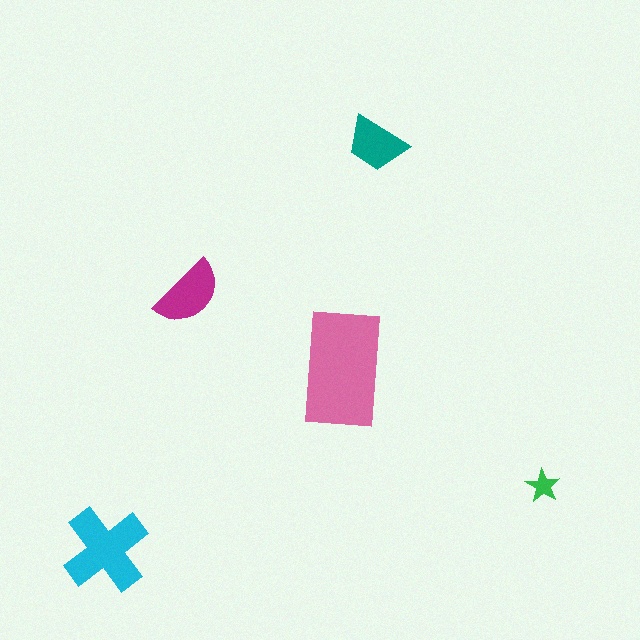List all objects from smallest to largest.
The green star, the teal trapezoid, the magenta semicircle, the cyan cross, the pink rectangle.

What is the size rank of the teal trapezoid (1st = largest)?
4th.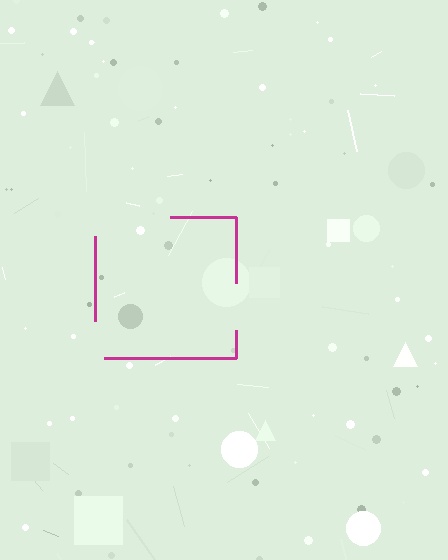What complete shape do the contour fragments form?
The contour fragments form a square.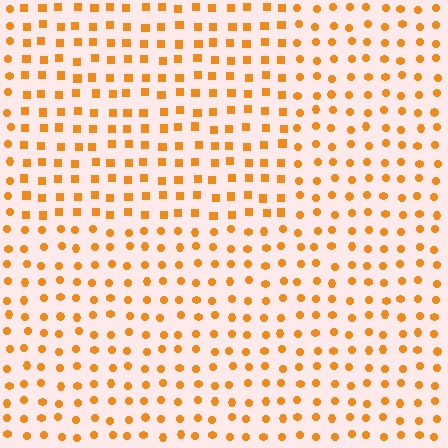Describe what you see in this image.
The image is filled with small orange elements arranged in a uniform grid. A rectangle-shaped region contains squares, while the surrounding area contains circles. The boundary is defined purely by the change in element shape.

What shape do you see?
I see a rectangle.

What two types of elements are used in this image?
The image uses squares inside the rectangle region and circles outside it.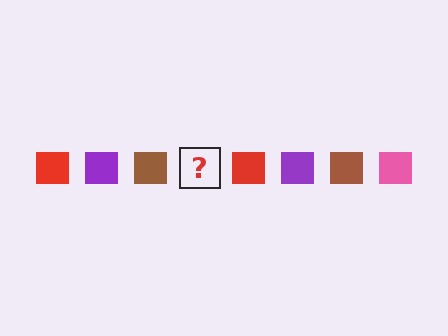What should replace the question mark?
The question mark should be replaced with a pink square.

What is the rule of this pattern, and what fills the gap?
The rule is that the pattern cycles through red, purple, brown, pink squares. The gap should be filled with a pink square.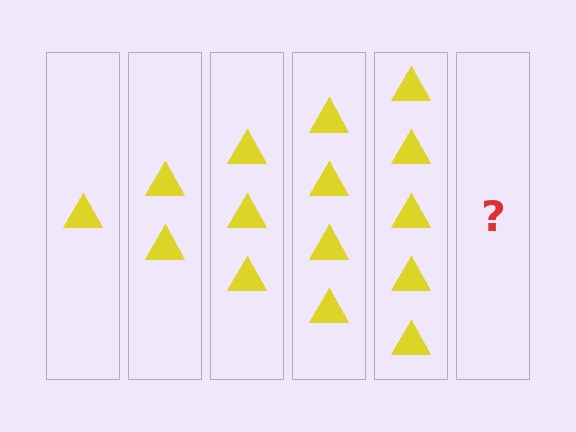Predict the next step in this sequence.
The next step is 6 triangles.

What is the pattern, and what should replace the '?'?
The pattern is that each step adds one more triangle. The '?' should be 6 triangles.